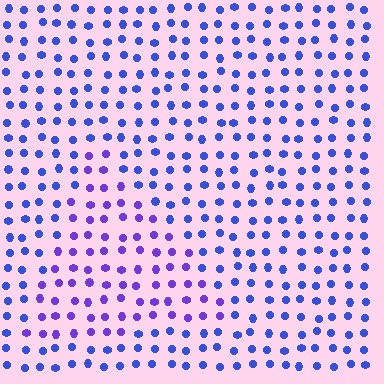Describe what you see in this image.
The image is filled with small blue elements in a uniform arrangement. A triangle-shaped region is visible where the elements are tinted to a slightly different hue, forming a subtle color boundary.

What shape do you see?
I see a triangle.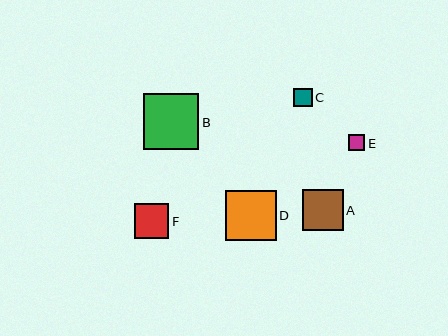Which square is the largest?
Square B is the largest with a size of approximately 56 pixels.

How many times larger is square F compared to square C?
Square F is approximately 1.8 times the size of square C.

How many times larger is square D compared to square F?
Square D is approximately 1.5 times the size of square F.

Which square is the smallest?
Square E is the smallest with a size of approximately 16 pixels.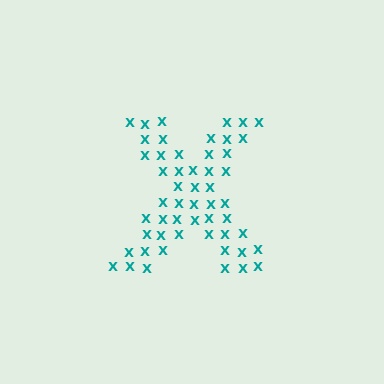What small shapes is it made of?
It is made of small letter X's.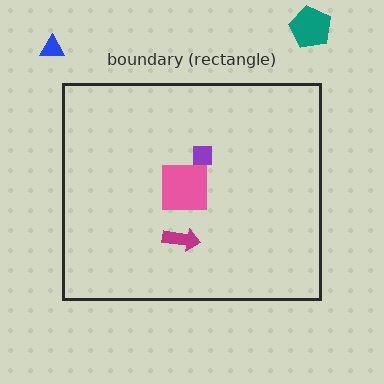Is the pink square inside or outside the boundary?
Inside.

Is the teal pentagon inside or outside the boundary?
Outside.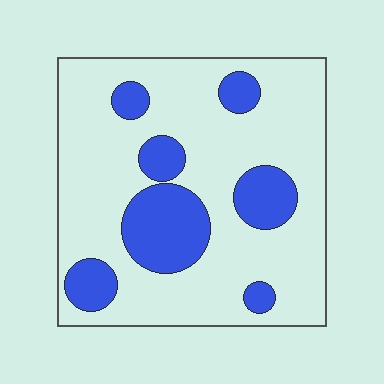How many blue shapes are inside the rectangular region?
7.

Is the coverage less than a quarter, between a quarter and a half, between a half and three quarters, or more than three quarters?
Less than a quarter.